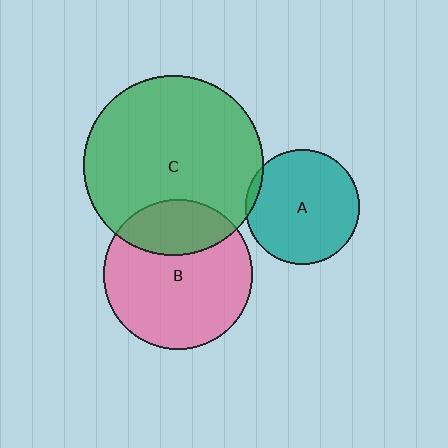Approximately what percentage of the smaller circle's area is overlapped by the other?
Approximately 25%.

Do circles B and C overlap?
Yes.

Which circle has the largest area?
Circle C (green).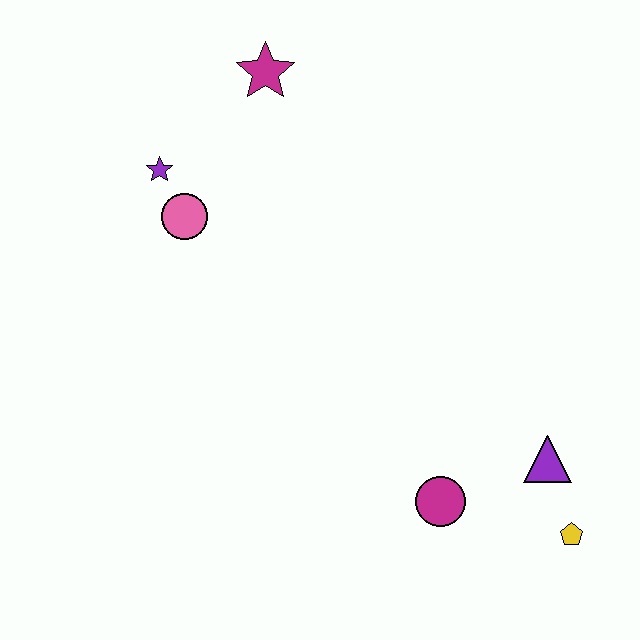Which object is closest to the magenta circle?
The purple triangle is closest to the magenta circle.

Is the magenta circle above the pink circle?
No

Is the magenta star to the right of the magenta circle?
No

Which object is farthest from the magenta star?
The yellow pentagon is farthest from the magenta star.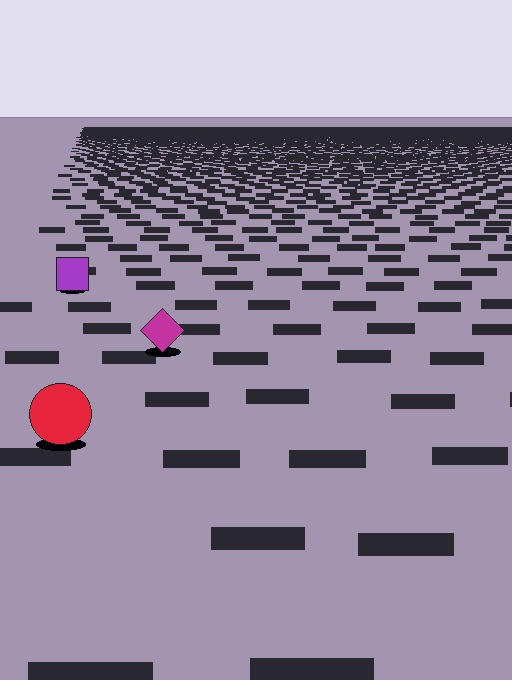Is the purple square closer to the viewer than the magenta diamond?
No. The magenta diamond is closer — you can tell from the texture gradient: the ground texture is coarser near it.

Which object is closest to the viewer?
The red circle is closest. The texture marks near it are larger and more spread out.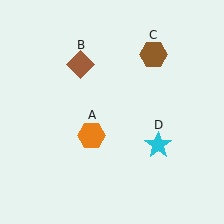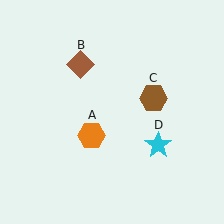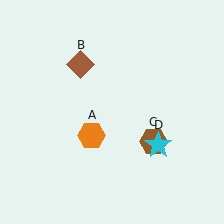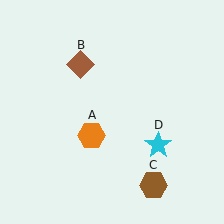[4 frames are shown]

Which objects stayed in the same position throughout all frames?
Orange hexagon (object A) and brown diamond (object B) and cyan star (object D) remained stationary.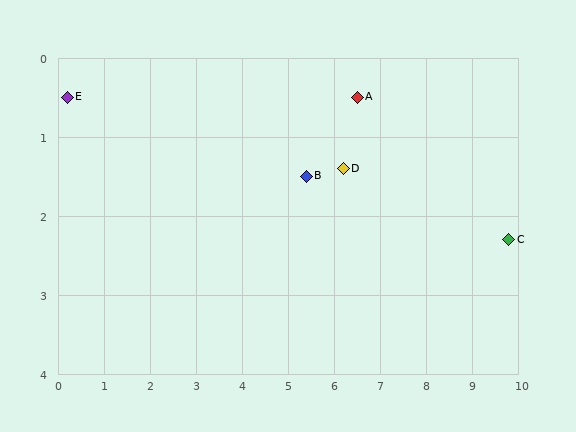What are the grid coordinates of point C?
Point C is at approximately (9.8, 2.3).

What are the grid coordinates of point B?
Point B is at approximately (5.4, 1.5).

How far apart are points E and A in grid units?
Points E and A are about 6.3 grid units apart.